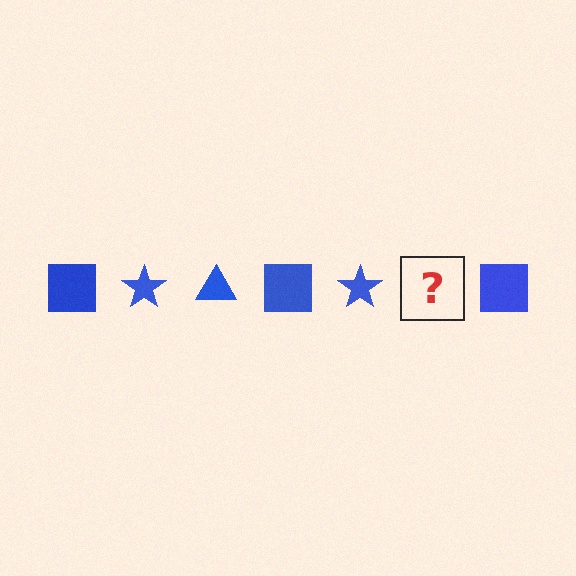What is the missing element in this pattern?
The missing element is a blue triangle.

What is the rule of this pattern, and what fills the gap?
The rule is that the pattern cycles through square, star, triangle shapes in blue. The gap should be filled with a blue triangle.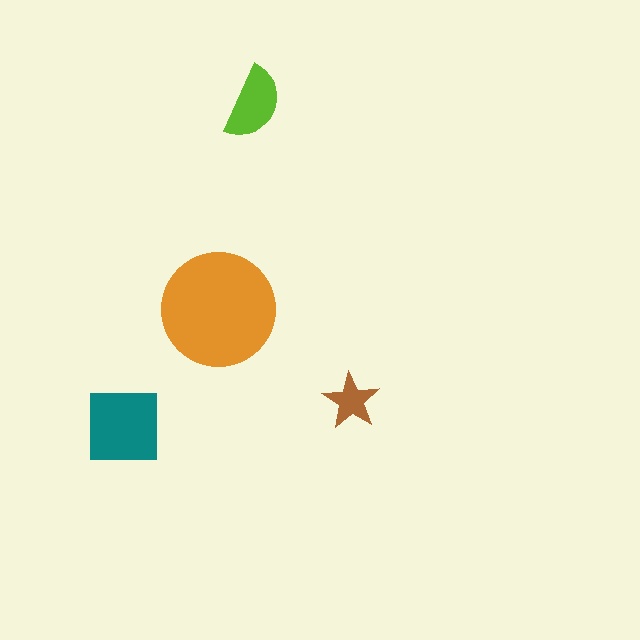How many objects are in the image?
There are 4 objects in the image.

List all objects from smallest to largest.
The brown star, the lime semicircle, the teal square, the orange circle.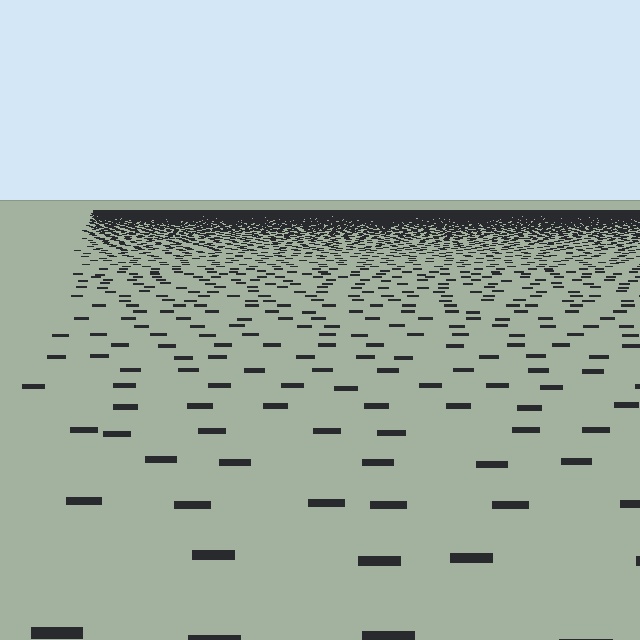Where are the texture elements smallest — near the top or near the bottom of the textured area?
Near the top.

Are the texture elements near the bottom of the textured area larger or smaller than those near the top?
Larger. Near the bottom, elements are closer to the viewer and appear at a bigger on-screen size.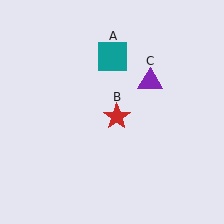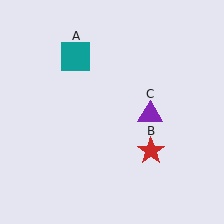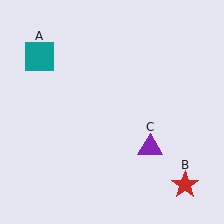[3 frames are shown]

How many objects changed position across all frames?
3 objects changed position: teal square (object A), red star (object B), purple triangle (object C).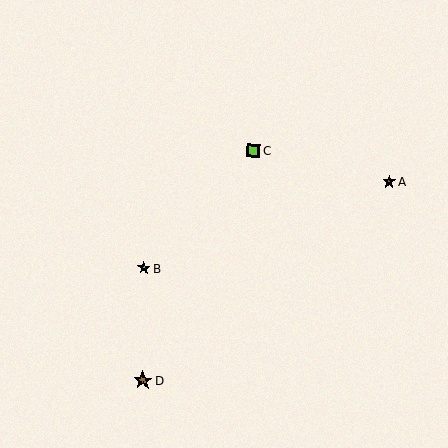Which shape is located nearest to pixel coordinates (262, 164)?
The lime square (labeled C) at (254, 150) is nearest to that location.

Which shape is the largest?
The brown star (labeled D) is the largest.